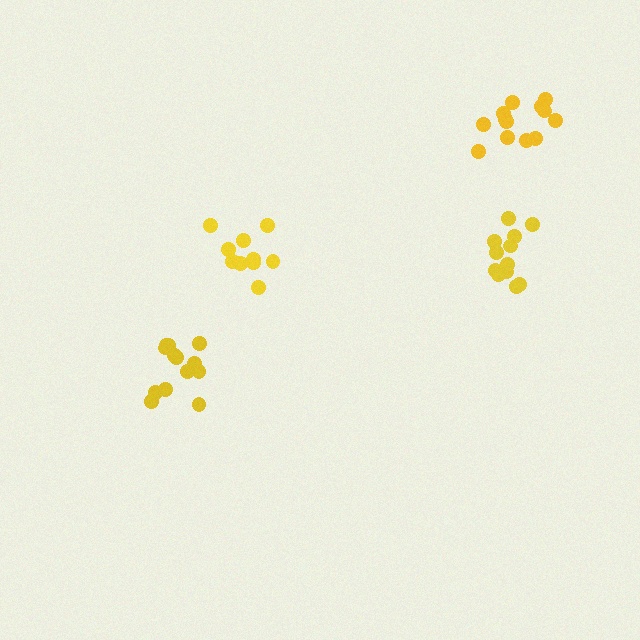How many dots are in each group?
Group 1: 10 dots, Group 2: 12 dots, Group 3: 13 dots, Group 4: 13 dots (48 total).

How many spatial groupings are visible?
There are 4 spatial groupings.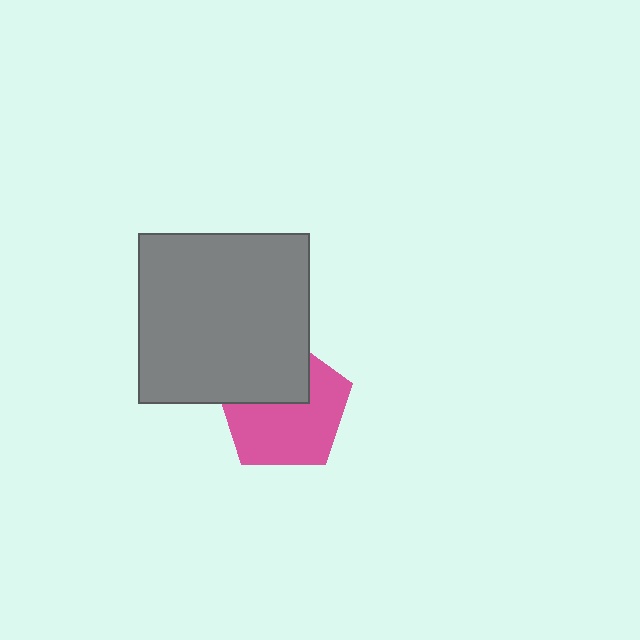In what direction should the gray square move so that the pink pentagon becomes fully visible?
The gray square should move up. That is the shortest direction to clear the overlap and leave the pink pentagon fully visible.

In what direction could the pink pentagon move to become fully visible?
The pink pentagon could move down. That would shift it out from behind the gray square entirely.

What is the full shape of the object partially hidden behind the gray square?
The partially hidden object is a pink pentagon.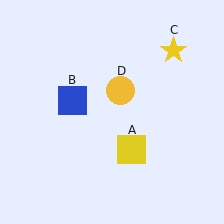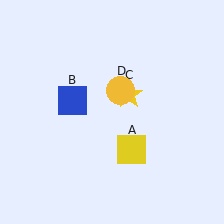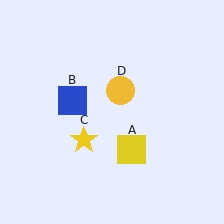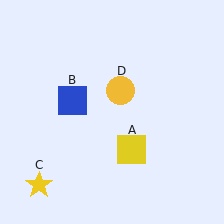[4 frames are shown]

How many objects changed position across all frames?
1 object changed position: yellow star (object C).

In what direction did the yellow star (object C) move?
The yellow star (object C) moved down and to the left.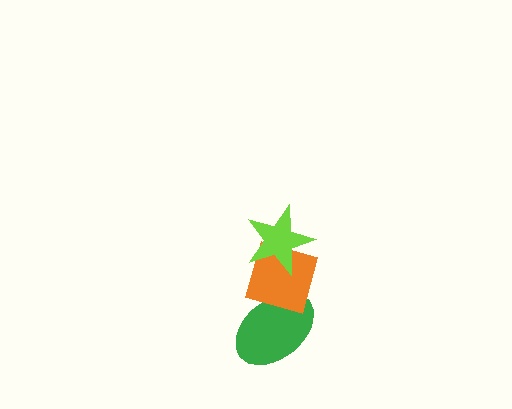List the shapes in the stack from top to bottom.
From top to bottom: the lime star, the orange diamond, the green ellipse.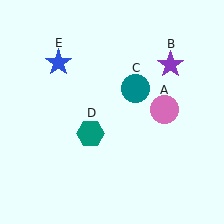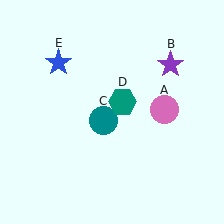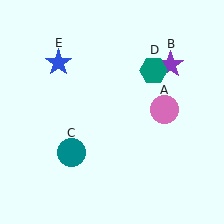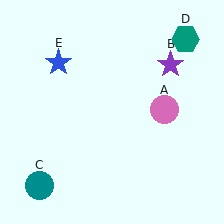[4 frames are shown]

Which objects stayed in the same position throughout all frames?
Pink circle (object A) and purple star (object B) and blue star (object E) remained stationary.